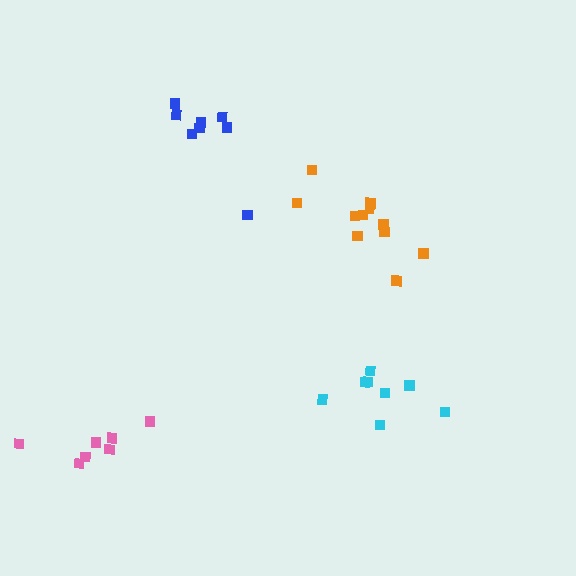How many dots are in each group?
Group 1: 8 dots, Group 2: 11 dots, Group 3: 7 dots, Group 4: 8 dots (34 total).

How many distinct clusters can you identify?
There are 4 distinct clusters.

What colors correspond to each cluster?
The clusters are colored: blue, orange, pink, cyan.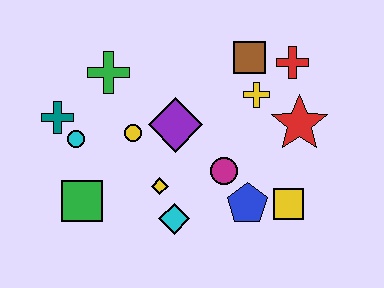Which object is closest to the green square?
The cyan circle is closest to the green square.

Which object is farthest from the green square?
The red cross is farthest from the green square.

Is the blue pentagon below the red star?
Yes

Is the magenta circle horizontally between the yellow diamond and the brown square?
Yes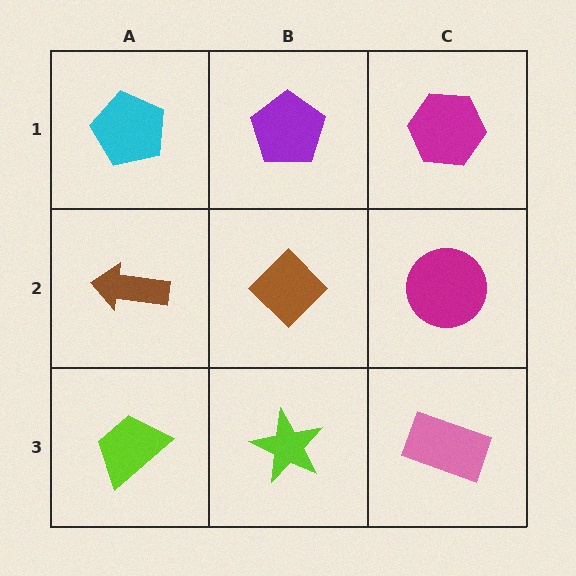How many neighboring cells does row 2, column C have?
3.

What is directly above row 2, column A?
A cyan pentagon.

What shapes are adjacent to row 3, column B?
A brown diamond (row 2, column B), a lime trapezoid (row 3, column A), a pink rectangle (row 3, column C).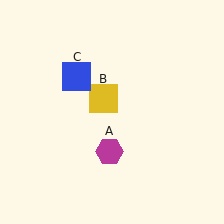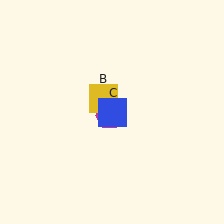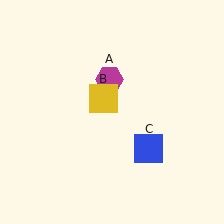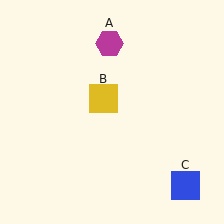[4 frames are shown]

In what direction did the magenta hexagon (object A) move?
The magenta hexagon (object A) moved up.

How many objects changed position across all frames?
2 objects changed position: magenta hexagon (object A), blue square (object C).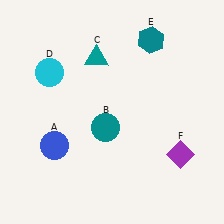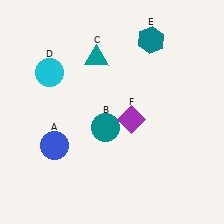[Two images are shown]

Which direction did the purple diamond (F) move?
The purple diamond (F) moved left.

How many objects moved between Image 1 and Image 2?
1 object moved between the two images.